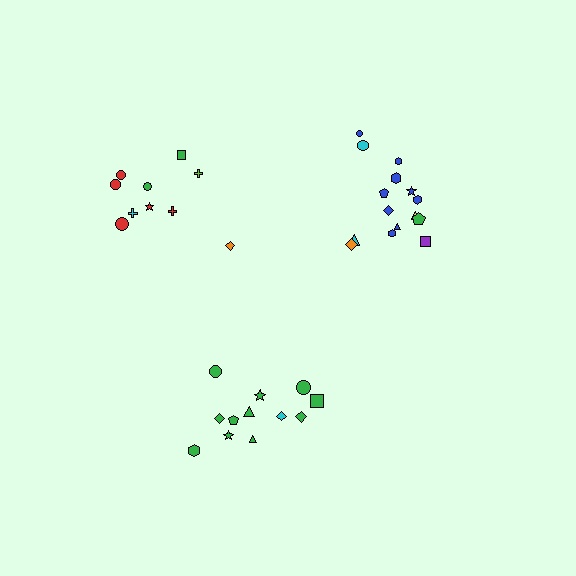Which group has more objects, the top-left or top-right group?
The top-right group.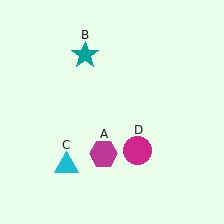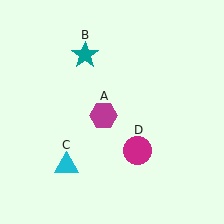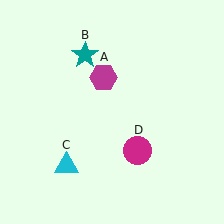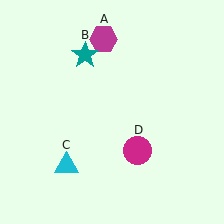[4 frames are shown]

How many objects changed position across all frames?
1 object changed position: magenta hexagon (object A).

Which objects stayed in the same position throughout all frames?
Teal star (object B) and cyan triangle (object C) and magenta circle (object D) remained stationary.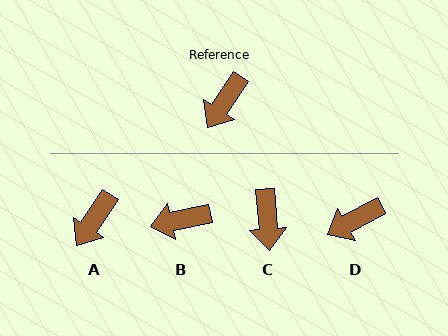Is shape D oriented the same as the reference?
No, it is off by about 28 degrees.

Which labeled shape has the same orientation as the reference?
A.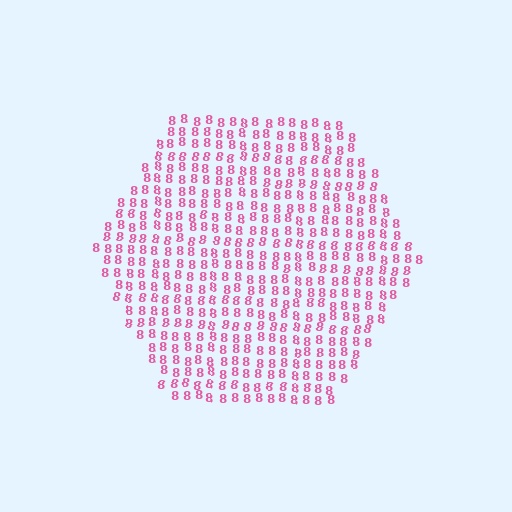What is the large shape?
The large shape is a hexagon.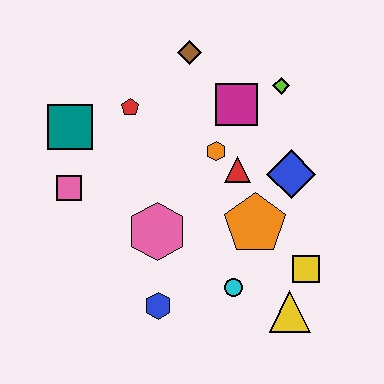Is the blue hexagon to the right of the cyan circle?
No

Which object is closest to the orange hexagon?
The red triangle is closest to the orange hexagon.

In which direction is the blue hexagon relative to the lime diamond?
The blue hexagon is below the lime diamond.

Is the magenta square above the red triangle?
Yes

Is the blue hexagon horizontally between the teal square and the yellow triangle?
Yes